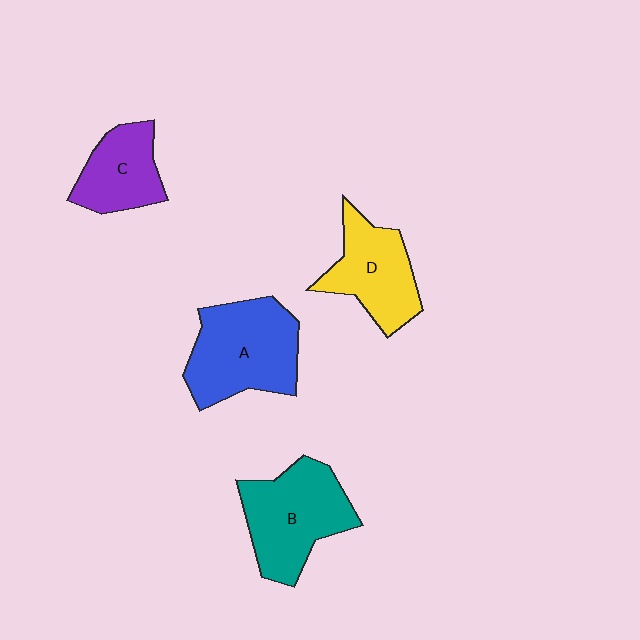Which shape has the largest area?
Shape A (blue).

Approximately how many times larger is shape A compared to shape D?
Approximately 1.3 times.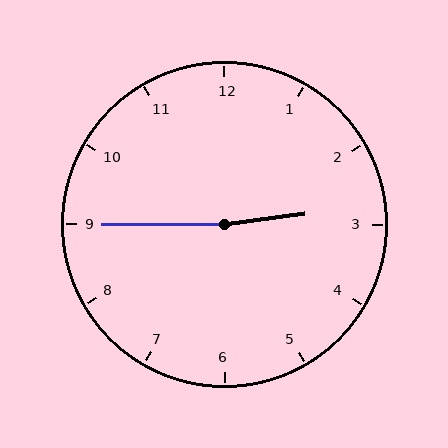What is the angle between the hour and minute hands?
Approximately 172 degrees.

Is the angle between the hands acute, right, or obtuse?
It is obtuse.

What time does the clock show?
2:45.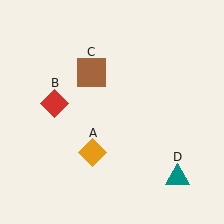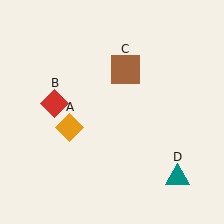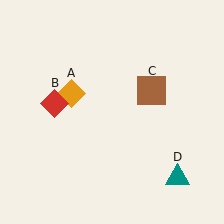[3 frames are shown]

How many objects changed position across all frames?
2 objects changed position: orange diamond (object A), brown square (object C).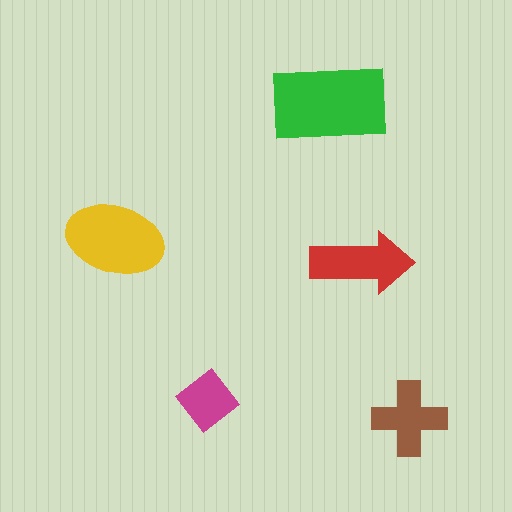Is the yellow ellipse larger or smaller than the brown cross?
Larger.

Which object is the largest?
The green rectangle.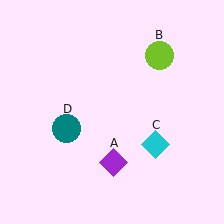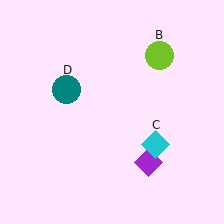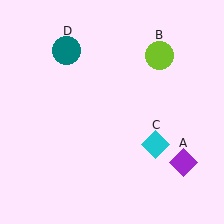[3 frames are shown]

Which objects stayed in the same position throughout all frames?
Lime circle (object B) and cyan diamond (object C) remained stationary.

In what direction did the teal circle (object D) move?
The teal circle (object D) moved up.